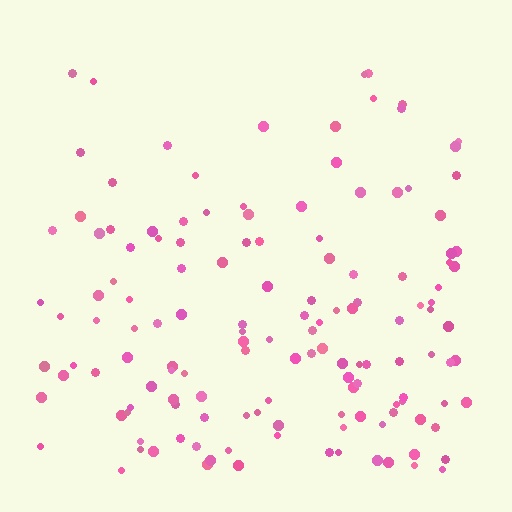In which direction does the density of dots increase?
From top to bottom, with the bottom side densest.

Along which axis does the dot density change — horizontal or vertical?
Vertical.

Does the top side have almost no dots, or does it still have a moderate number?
Still a moderate number, just noticeably fewer than the bottom.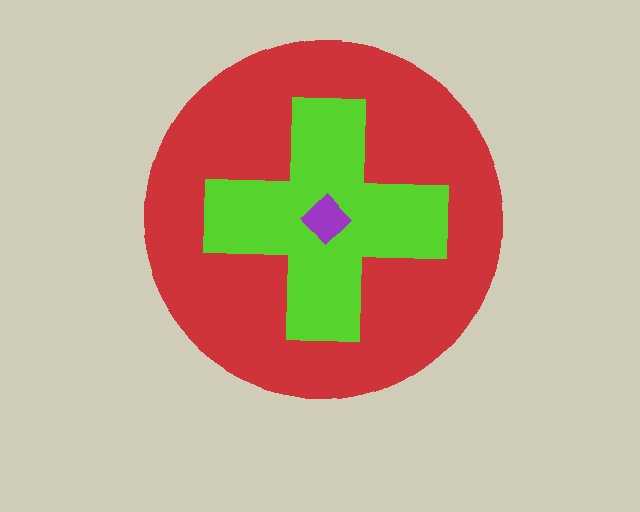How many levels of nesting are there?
3.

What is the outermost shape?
The red circle.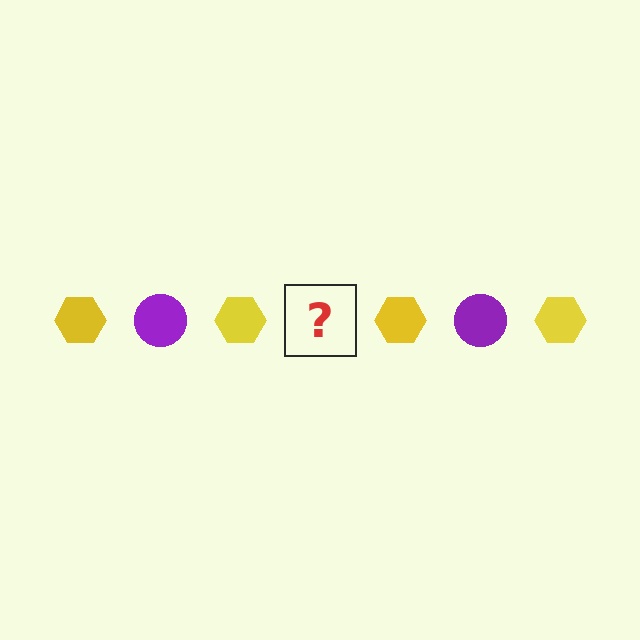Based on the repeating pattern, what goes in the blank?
The blank should be a purple circle.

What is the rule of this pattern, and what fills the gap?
The rule is that the pattern alternates between yellow hexagon and purple circle. The gap should be filled with a purple circle.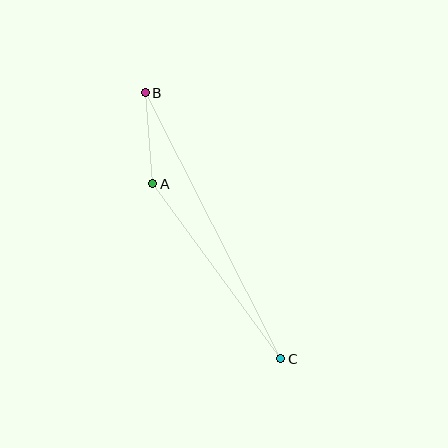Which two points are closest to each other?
Points A and B are closest to each other.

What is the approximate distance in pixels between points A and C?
The distance between A and C is approximately 217 pixels.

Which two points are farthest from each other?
Points B and C are farthest from each other.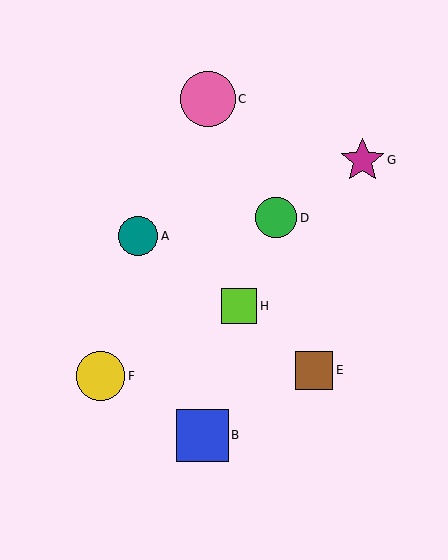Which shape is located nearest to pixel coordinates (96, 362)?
The yellow circle (labeled F) at (100, 376) is nearest to that location.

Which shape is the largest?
The pink circle (labeled C) is the largest.